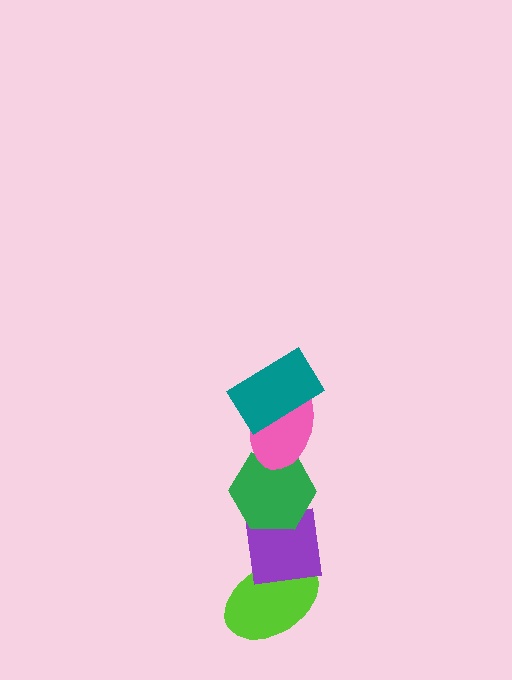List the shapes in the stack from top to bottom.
From top to bottom: the teal rectangle, the pink ellipse, the green hexagon, the purple square, the lime ellipse.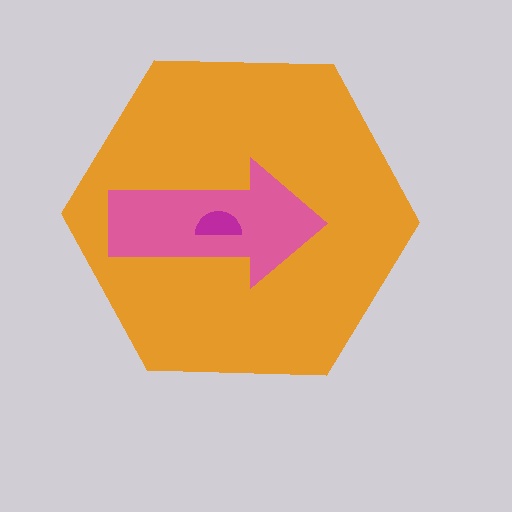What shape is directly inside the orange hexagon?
The pink arrow.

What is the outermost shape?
The orange hexagon.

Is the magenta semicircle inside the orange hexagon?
Yes.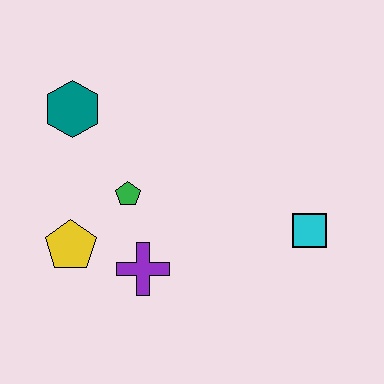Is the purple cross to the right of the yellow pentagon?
Yes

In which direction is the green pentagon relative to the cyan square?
The green pentagon is to the left of the cyan square.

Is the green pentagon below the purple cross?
No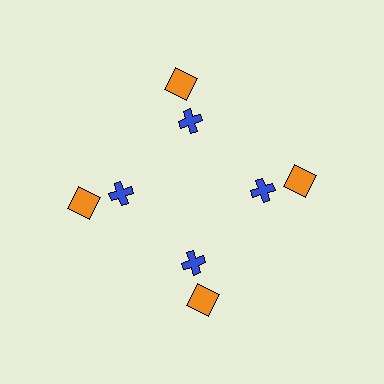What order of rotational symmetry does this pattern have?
This pattern has 4-fold rotational symmetry.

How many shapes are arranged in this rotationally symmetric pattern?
There are 8 shapes, arranged in 4 groups of 2.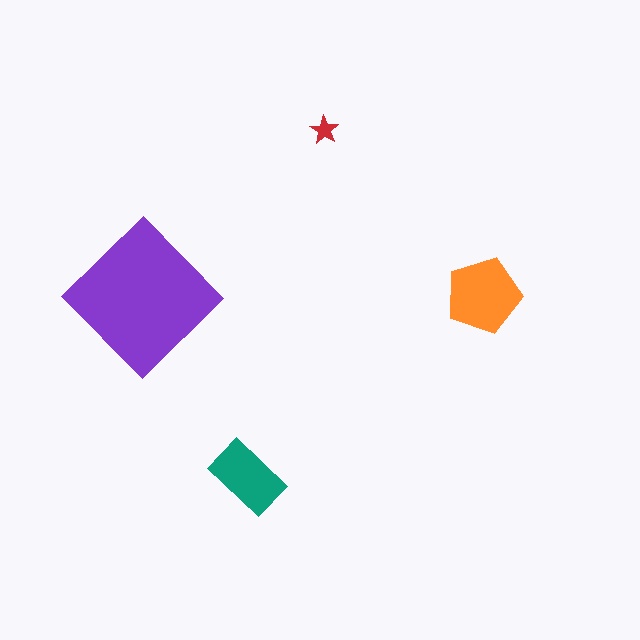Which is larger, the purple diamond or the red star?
The purple diamond.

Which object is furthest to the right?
The orange pentagon is rightmost.